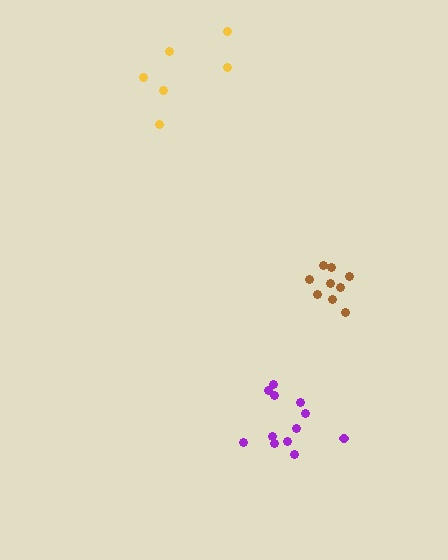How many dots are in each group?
Group 1: 12 dots, Group 2: 6 dots, Group 3: 9 dots (27 total).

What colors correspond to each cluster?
The clusters are colored: purple, yellow, brown.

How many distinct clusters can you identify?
There are 3 distinct clusters.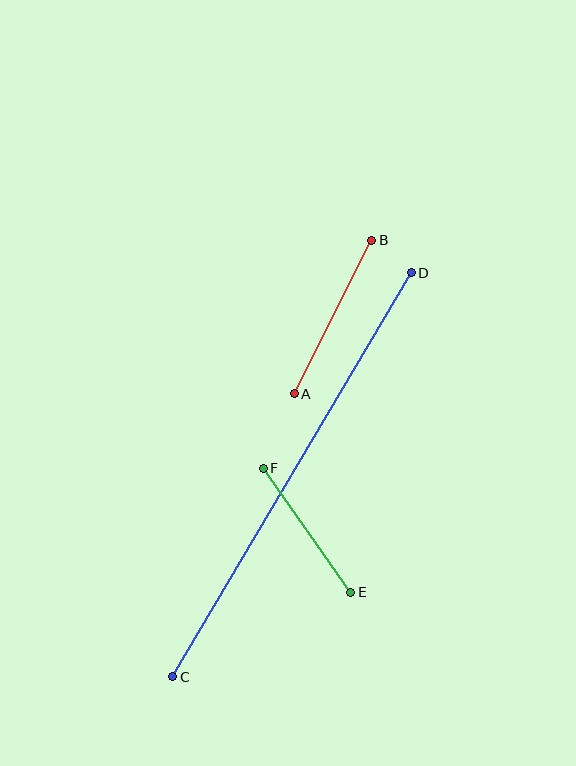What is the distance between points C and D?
The distance is approximately 469 pixels.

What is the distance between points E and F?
The distance is approximately 152 pixels.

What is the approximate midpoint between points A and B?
The midpoint is at approximately (333, 317) pixels.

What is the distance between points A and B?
The distance is approximately 172 pixels.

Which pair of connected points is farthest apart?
Points C and D are farthest apart.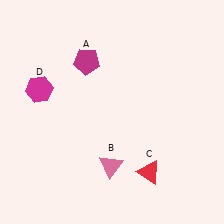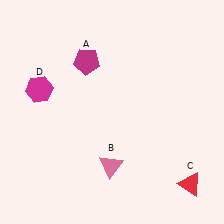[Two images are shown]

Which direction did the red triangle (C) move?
The red triangle (C) moved right.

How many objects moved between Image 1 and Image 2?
1 object moved between the two images.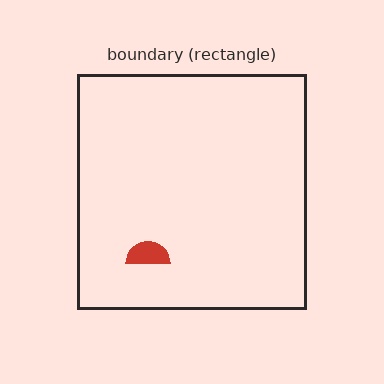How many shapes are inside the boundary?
1 inside, 0 outside.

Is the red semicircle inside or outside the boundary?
Inside.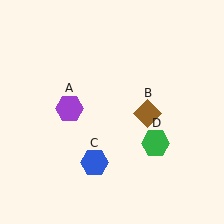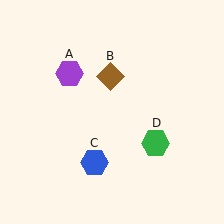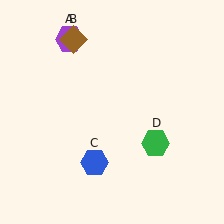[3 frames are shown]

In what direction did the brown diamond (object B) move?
The brown diamond (object B) moved up and to the left.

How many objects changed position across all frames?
2 objects changed position: purple hexagon (object A), brown diamond (object B).